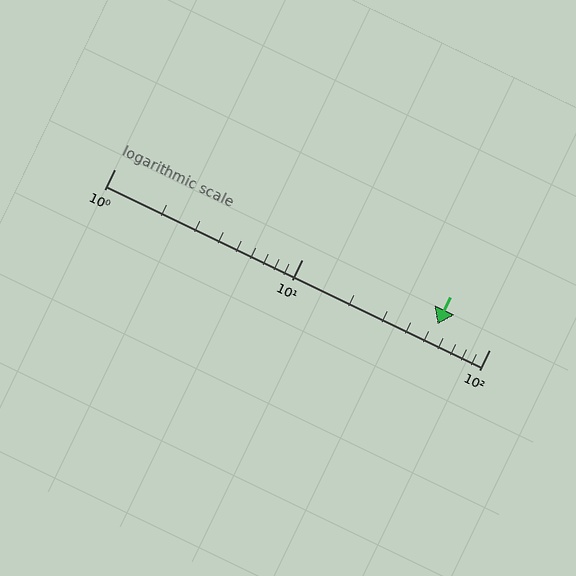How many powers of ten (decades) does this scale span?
The scale spans 2 decades, from 1 to 100.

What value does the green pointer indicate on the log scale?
The pointer indicates approximately 53.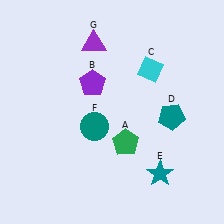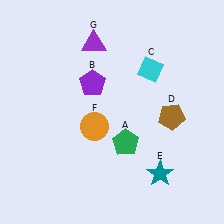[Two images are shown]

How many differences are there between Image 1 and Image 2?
There are 2 differences between the two images.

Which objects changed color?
D changed from teal to brown. F changed from teal to orange.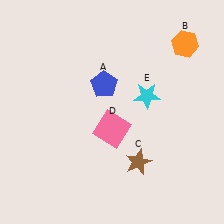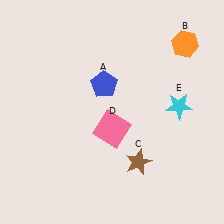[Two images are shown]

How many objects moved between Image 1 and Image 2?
1 object moved between the two images.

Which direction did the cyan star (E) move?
The cyan star (E) moved right.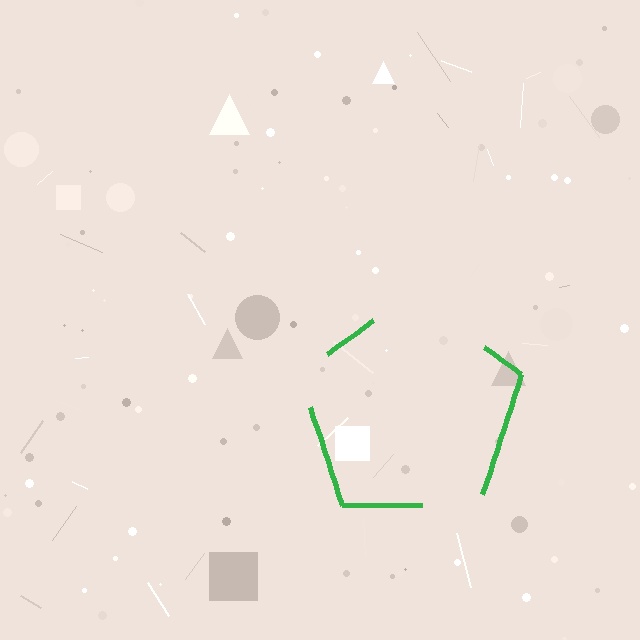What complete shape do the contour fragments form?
The contour fragments form a pentagon.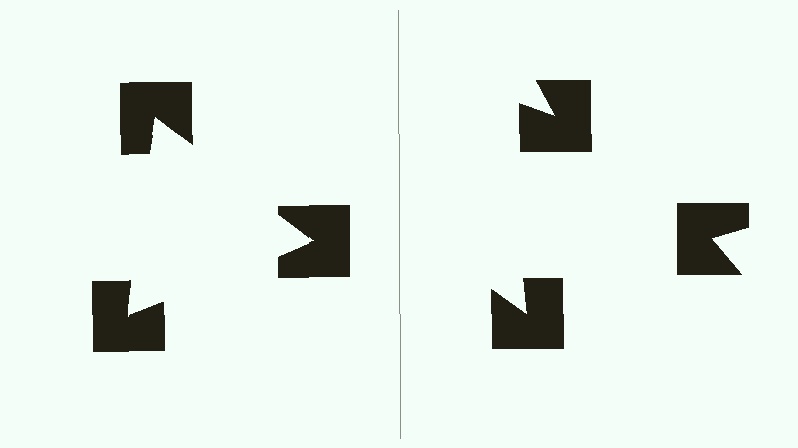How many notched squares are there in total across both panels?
6 — 3 on each side.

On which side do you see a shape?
An illusory triangle appears on the left side. On the right side the wedge cuts are rotated, so no coherent shape forms.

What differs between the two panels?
The notched squares are positioned identically on both sides; only the wedge orientations differ. On the left they align to a triangle; on the right they are misaligned.